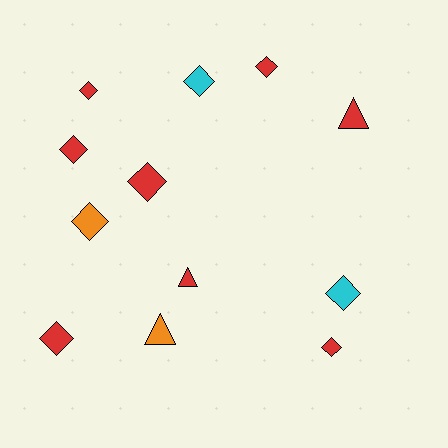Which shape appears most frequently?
Diamond, with 9 objects.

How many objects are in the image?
There are 12 objects.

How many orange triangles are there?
There is 1 orange triangle.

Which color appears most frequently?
Red, with 8 objects.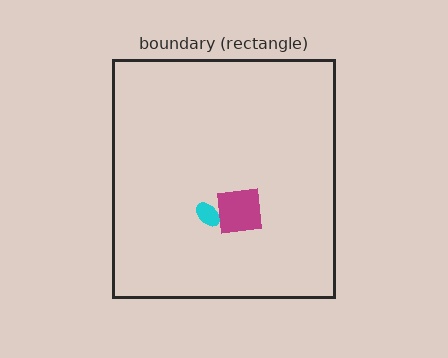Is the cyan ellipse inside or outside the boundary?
Inside.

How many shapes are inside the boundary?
2 inside, 0 outside.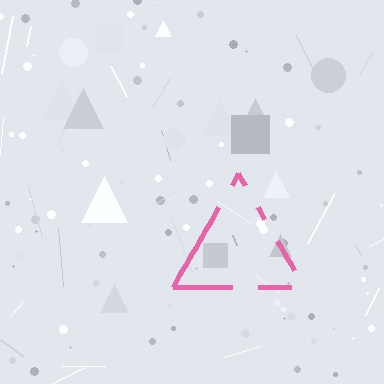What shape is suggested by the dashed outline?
The dashed outline suggests a triangle.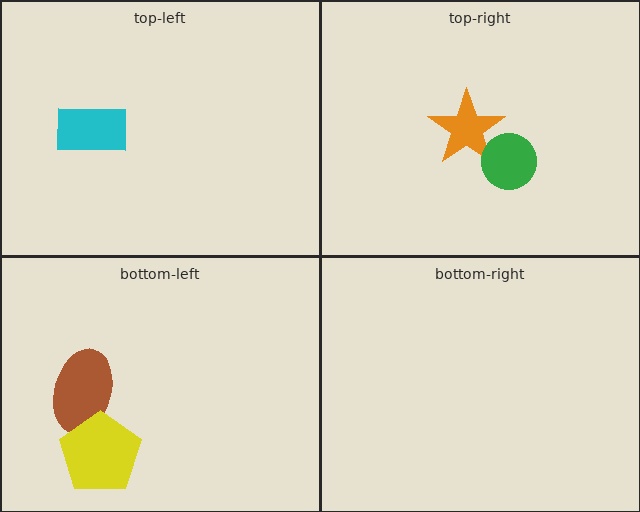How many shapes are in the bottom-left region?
2.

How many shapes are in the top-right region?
2.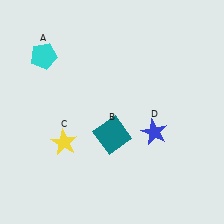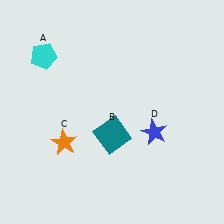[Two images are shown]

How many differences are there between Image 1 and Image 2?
There is 1 difference between the two images.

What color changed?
The star (C) changed from yellow in Image 1 to orange in Image 2.